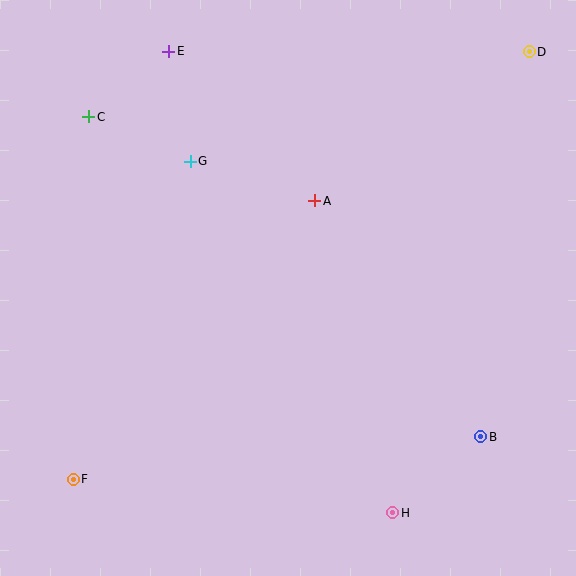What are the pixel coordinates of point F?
Point F is at (73, 479).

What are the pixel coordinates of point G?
Point G is at (190, 161).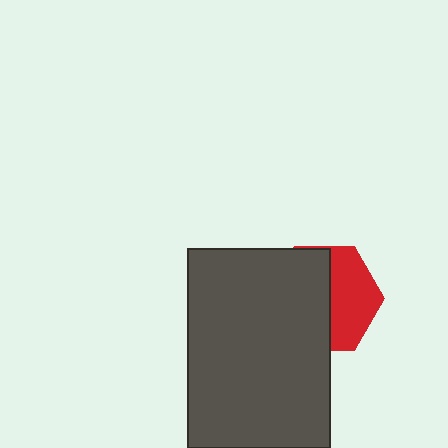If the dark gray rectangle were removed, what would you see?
You would see the complete red hexagon.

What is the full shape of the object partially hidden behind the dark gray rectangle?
The partially hidden object is a red hexagon.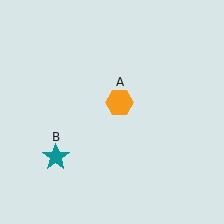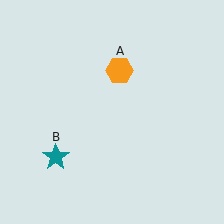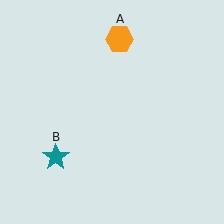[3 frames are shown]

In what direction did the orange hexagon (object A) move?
The orange hexagon (object A) moved up.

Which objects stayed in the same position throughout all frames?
Teal star (object B) remained stationary.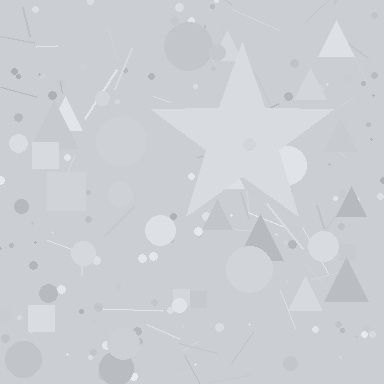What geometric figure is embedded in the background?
A star is embedded in the background.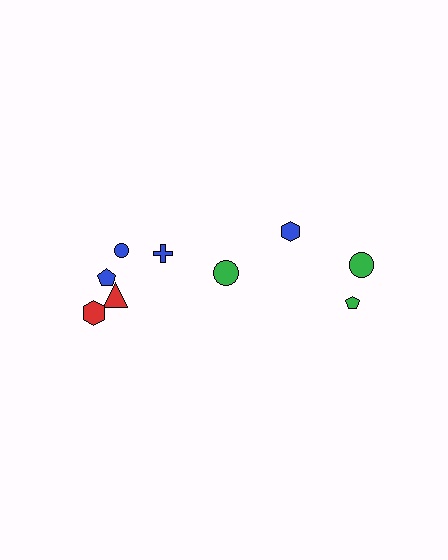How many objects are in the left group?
There are 6 objects.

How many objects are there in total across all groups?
There are 9 objects.